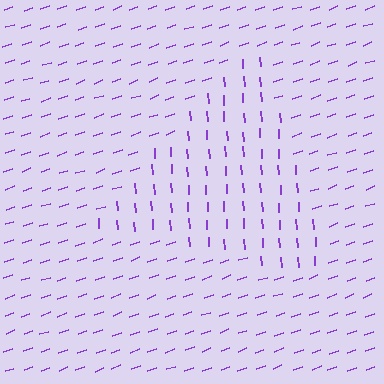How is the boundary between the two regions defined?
The boundary is defined purely by a change in line orientation (approximately 74 degrees difference). All lines are the same color and thickness.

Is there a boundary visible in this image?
Yes, there is a texture boundary formed by a change in line orientation.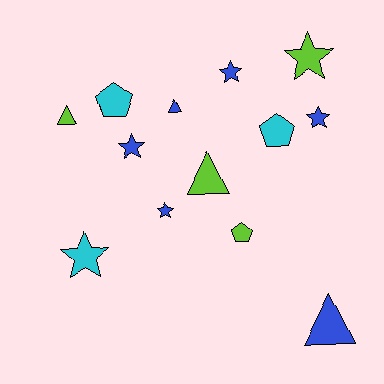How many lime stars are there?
There is 1 lime star.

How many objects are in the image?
There are 13 objects.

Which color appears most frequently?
Blue, with 6 objects.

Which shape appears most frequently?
Star, with 6 objects.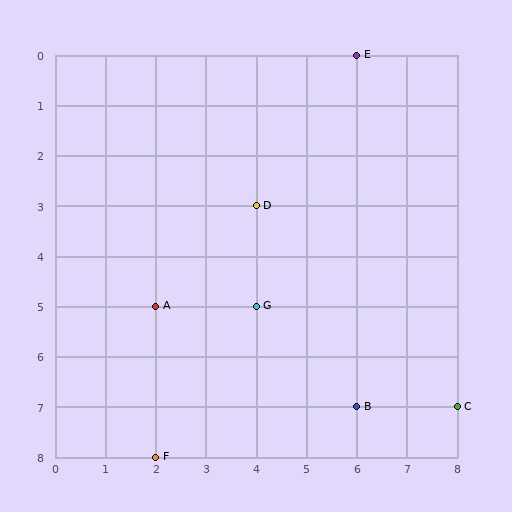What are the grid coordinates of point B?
Point B is at grid coordinates (6, 7).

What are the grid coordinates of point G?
Point G is at grid coordinates (4, 5).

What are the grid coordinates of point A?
Point A is at grid coordinates (2, 5).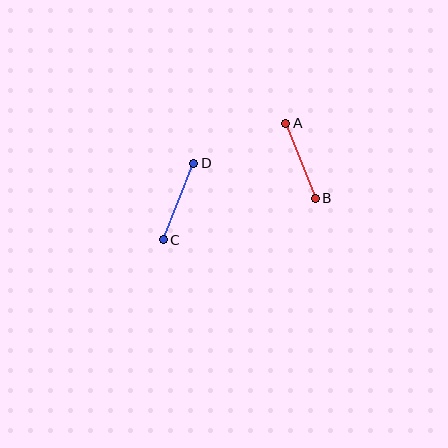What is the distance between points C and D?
The distance is approximately 83 pixels.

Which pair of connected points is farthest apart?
Points C and D are farthest apart.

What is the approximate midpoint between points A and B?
The midpoint is at approximately (300, 161) pixels.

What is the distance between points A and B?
The distance is approximately 81 pixels.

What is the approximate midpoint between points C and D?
The midpoint is at approximately (179, 201) pixels.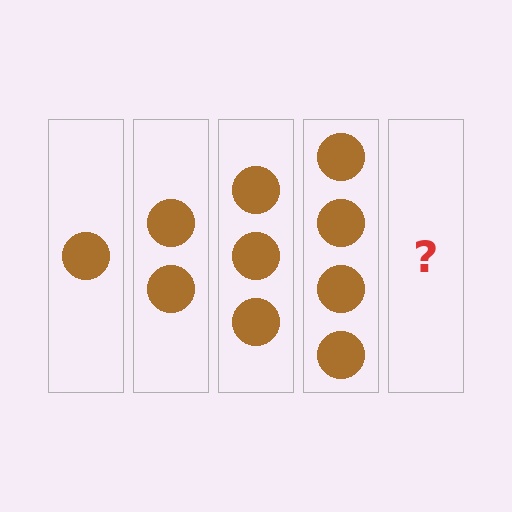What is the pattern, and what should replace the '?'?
The pattern is that each step adds one more circle. The '?' should be 5 circles.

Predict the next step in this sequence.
The next step is 5 circles.